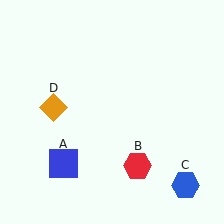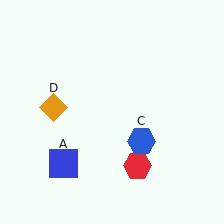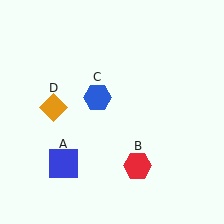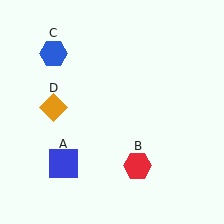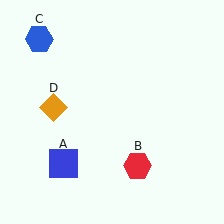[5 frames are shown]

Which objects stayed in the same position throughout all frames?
Blue square (object A) and red hexagon (object B) and orange diamond (object D) remained stationary.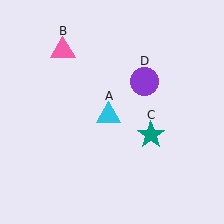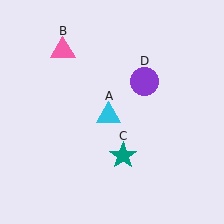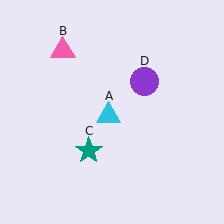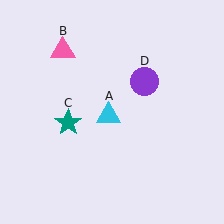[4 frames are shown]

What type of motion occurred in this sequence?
The teal star (object C) rotated clockwise around the center of the scene.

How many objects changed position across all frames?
1 object changed position: teal star (object C).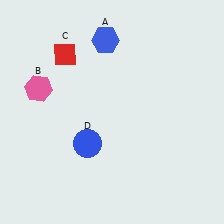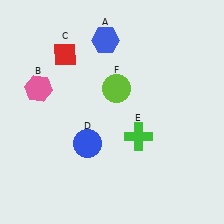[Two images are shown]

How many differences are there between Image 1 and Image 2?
There are 2 differences between the two images.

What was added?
A green cross (E), a lime circle (F) were added in Image 2.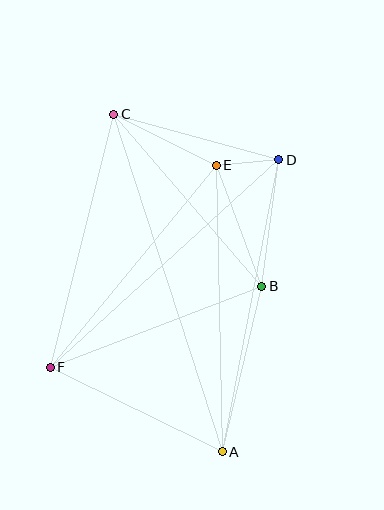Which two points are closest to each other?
Points D and E are closest to each other.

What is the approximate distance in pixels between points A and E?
The distance between A and E is approximately 286 pixels.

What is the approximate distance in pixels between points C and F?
The distance between C and F is approximately 261 pixels.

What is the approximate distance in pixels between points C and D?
The distance between C and D is approximately 171 pixels.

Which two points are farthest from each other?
Points A and C are farthest from each other.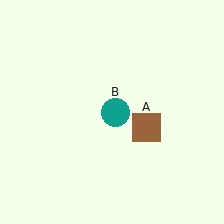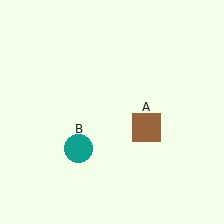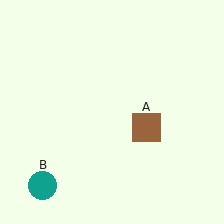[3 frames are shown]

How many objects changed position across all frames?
1 object changed position: teal circle (object B).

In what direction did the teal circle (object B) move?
The teal circle (object B) moved down and to the left.